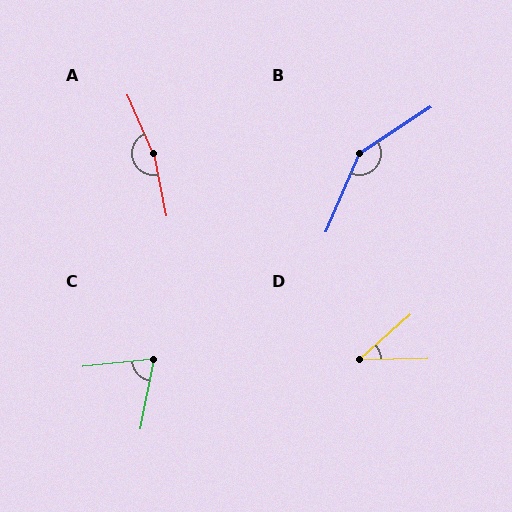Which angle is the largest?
A, at approximately 168 degrees.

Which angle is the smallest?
D, at approximately 40 degrees.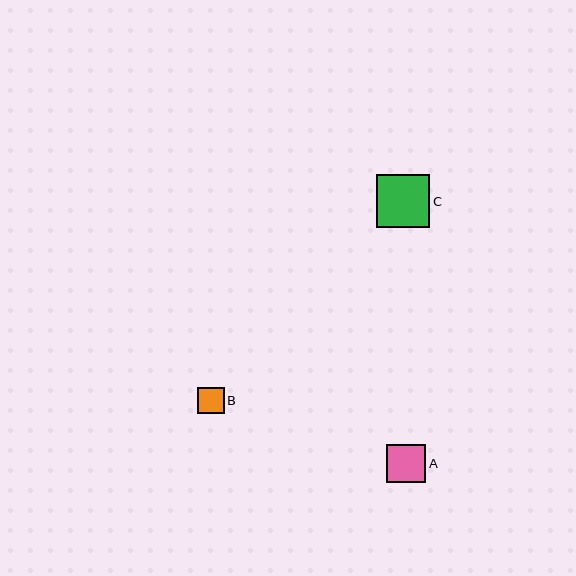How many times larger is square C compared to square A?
Square C is approximately 1.4 times the size of square A.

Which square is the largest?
Square C is the largest with a size of approximately 53 pixels.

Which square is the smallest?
Square B is the smallest with a size of approximately 26 pixels.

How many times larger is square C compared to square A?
Square C is approximately 1.4 times the size of square A.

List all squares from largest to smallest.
From largest to smallest: C, A, B.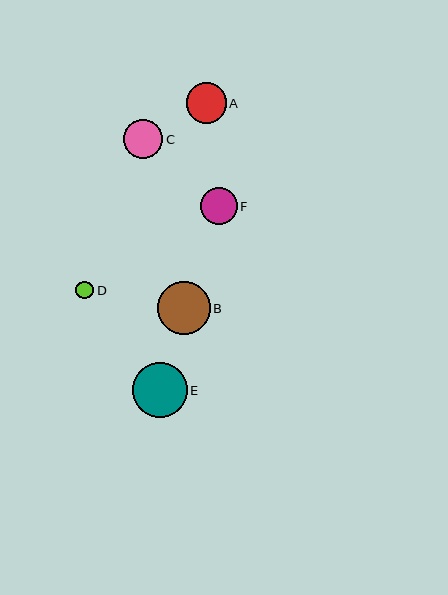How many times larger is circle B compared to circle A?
Circle B is approximately 1.3 times the size of circle A.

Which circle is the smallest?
Circle D is the smallest with a size of approximately 18 pixels.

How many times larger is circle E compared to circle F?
Circle E is approximately 1.5 times the size of circle F.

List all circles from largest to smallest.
From largest to smallest: E, B, A, C, F, D.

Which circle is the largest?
Circle E is the largest with a size of approximately 55 pixels.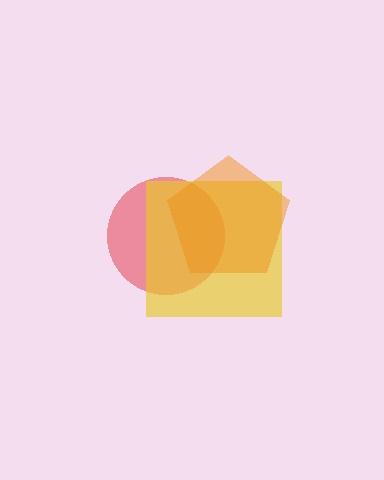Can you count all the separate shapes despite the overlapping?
Yes, there are 3 separate shapes.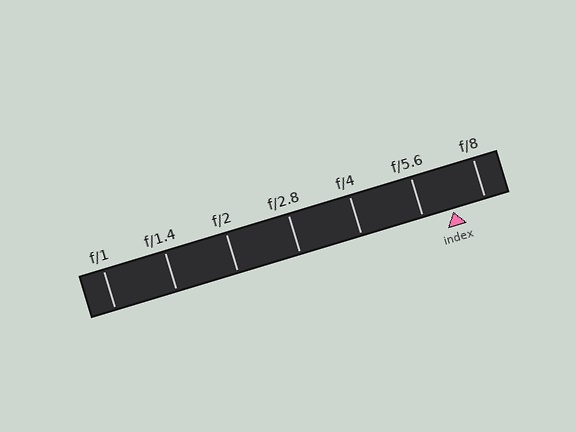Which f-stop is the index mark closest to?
The index mark is closest to f/5.6.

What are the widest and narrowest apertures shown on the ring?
The widest aperture shown is f/1 and the narrowest is f/8.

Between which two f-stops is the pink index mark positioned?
The index mark is between f/5.6 and f/8.